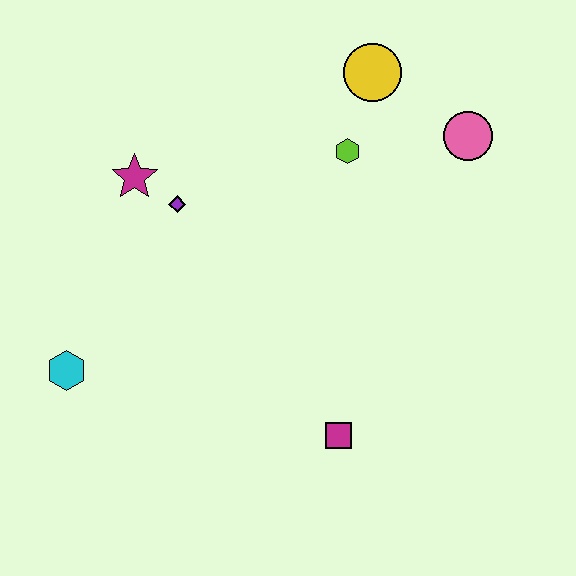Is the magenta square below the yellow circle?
Yes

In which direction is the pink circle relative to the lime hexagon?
The pink circle is to the right of the lime hexagon.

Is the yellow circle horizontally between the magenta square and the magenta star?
No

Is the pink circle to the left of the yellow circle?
No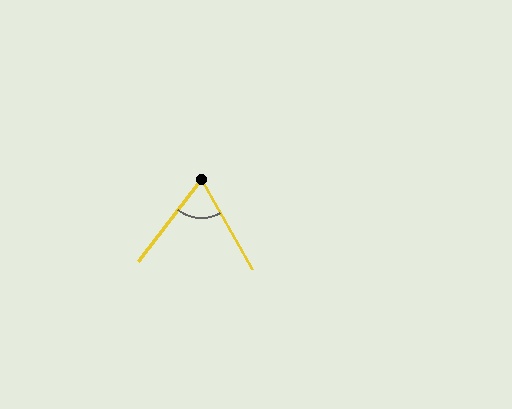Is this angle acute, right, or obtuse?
It is acute.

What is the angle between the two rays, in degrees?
Approximately 67 degrees.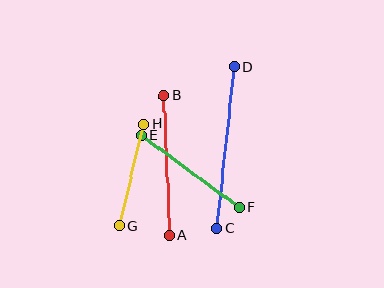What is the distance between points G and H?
The distance is approximately 104 pixels.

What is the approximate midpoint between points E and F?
The midpoint is at approximately (190, 171) pixels.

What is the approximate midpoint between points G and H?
The midpoint is at approximately (131, 175) pixels.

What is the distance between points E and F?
The distance is approximately 122 pixels.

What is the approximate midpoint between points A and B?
The midpoint is at approximately (167, 165) pixels.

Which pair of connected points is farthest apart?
Points C and D are farthest apart.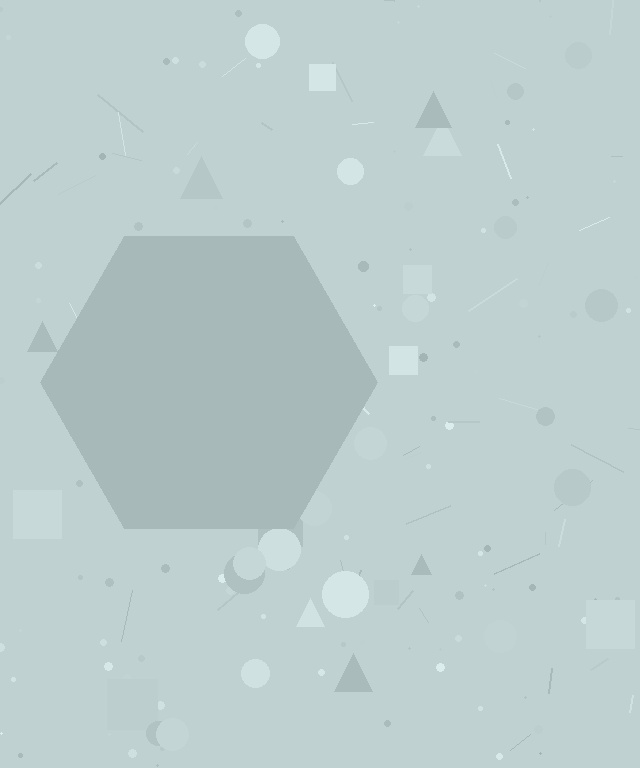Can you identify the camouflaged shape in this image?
The camouflaged shape is a hexagon.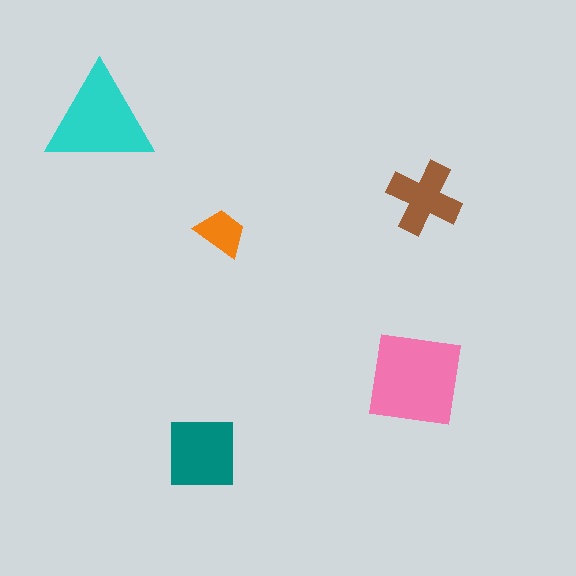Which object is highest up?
The cyan triangle is topmost.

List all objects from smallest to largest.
The orange trapezoid, the brown cross, the teal square, the cyan triangle, the pink square.